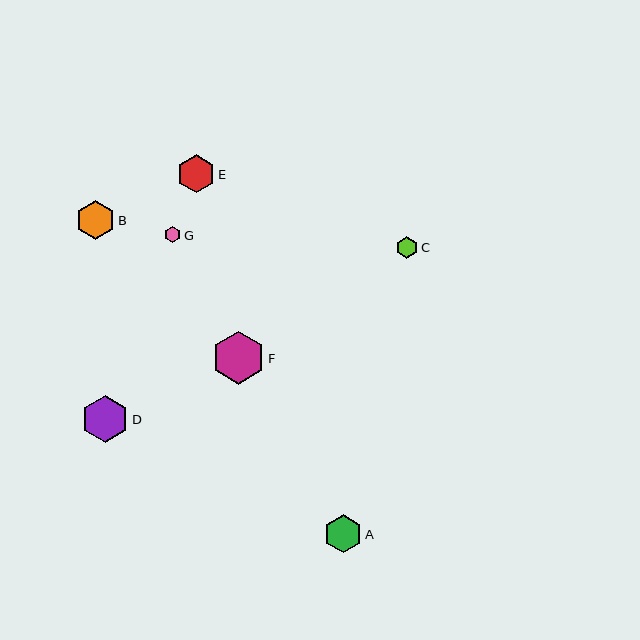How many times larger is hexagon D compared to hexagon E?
Hexagon D is approximately 1.2 times the size of hexagon E.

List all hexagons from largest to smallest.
From largest to smallest: F, D, B, E, A, C, G.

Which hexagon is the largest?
Hexagon F is the largest with a size of approximately 53 pixels.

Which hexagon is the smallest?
Hexagon G is the smallest with a size of approximately 16 pixels.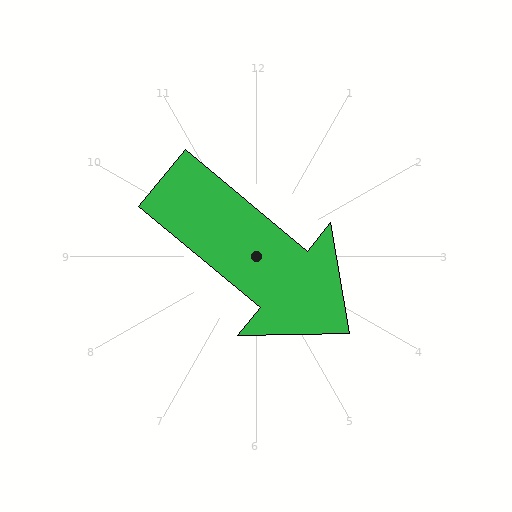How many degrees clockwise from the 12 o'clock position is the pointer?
Approximately 130 degrees.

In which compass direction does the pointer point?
Southeast.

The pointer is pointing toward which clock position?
Roughly 4 o'clock.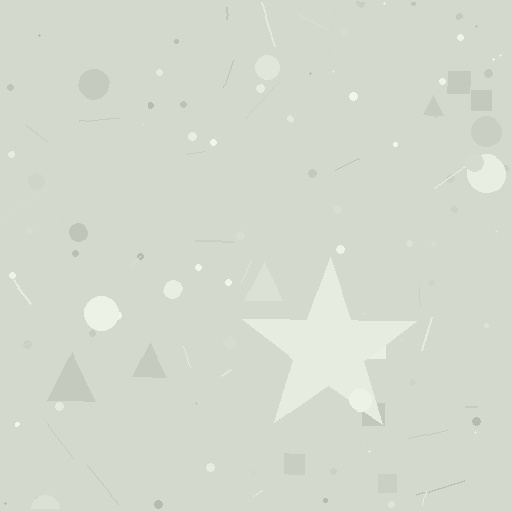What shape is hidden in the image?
A star is hidden in the image.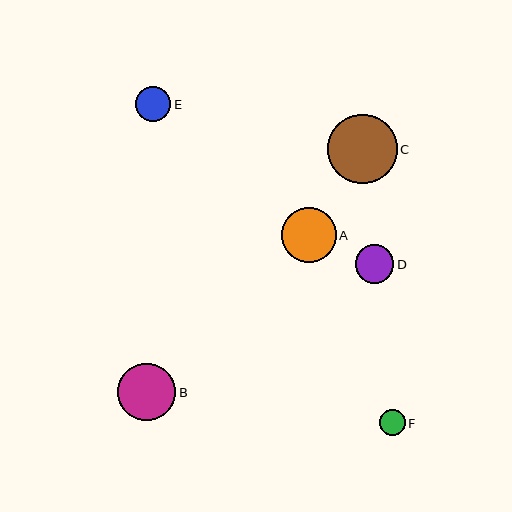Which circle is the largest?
Circle C is the largest with a size of approximately 70 pixels.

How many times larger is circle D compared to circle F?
Circle D is approximately 1.5 times the size of circle F.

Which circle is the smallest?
Circle F is the smallest with a size of approximately 26 pixels.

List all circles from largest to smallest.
From largest to smallest: C, B, A, D, E, F.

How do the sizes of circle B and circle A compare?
Circle B and circle A are approximately the same size.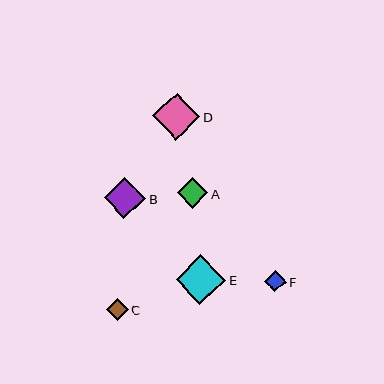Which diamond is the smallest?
Diamond C is the smallest with a size of approximately 22 pixels.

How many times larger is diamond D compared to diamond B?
Diamond D is approximately 1.2 times the size of diamond B.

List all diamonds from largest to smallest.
From largest to smallest: E, D, B, A, F, C.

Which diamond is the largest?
Diamond E is the largest with a size of approximately 49 pixels.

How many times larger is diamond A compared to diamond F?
Diamond A is approximately 1.4 times the size of diamond F.